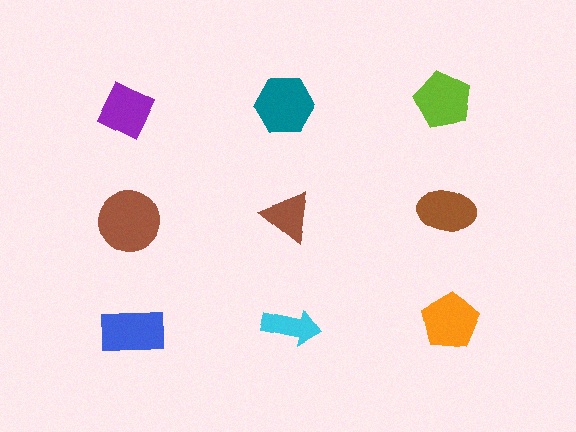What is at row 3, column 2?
A cyan arrow.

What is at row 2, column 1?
A brown circle.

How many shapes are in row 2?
3 shapes.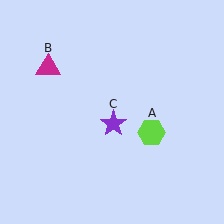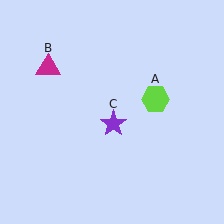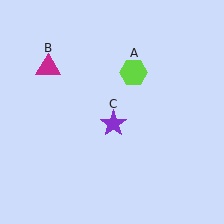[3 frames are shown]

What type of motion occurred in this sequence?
The lime hexagon (object A) rotated counterclockwise around the center of the scene.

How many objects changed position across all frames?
1 object changed position: lime hexagon (object A).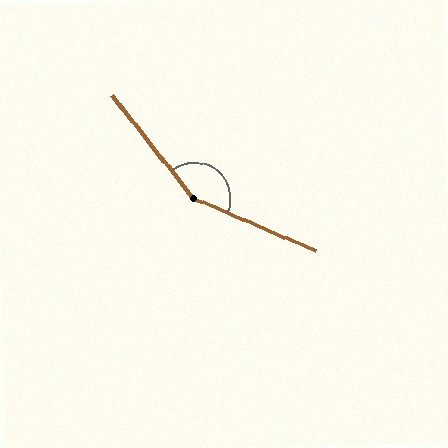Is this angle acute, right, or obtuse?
It is obtuse.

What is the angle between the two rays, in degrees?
Approximately 152 degrees.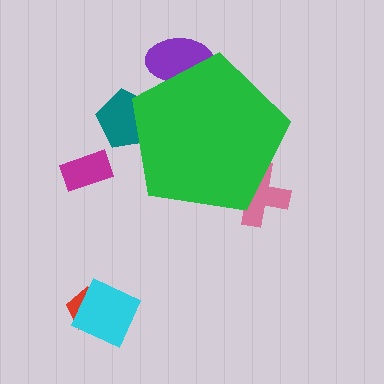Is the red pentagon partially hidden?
No, the red pentagon is fully visible.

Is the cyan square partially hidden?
No, the cyan square is fully visible.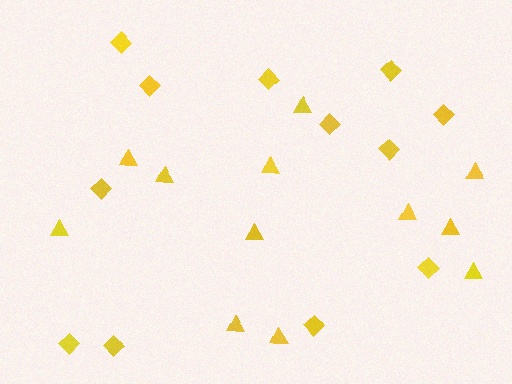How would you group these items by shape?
There are 2 groups: one group of triangles (12) and one group of diamonds (12).